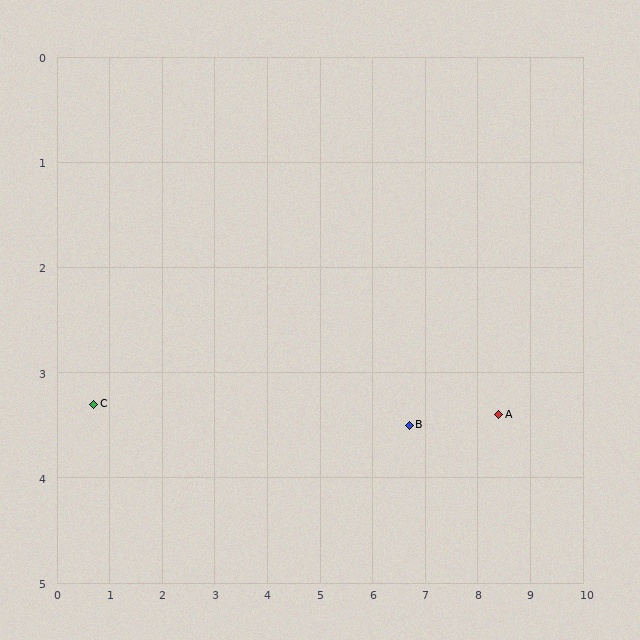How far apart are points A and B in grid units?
Points A and B are about 1.7 grid units apart.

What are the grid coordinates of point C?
Point C is at approximately (0.7, 3.3).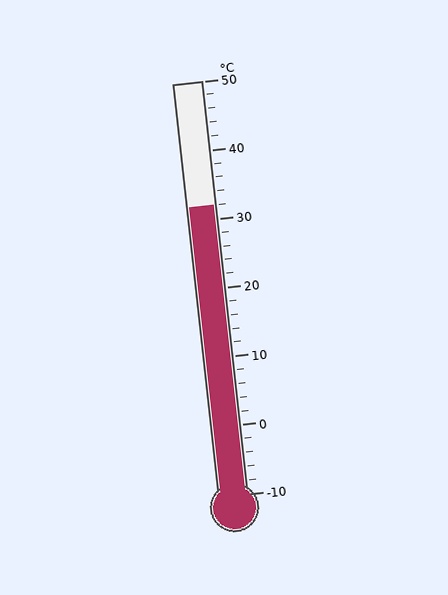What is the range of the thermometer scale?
The thermometer scale ranges from -10°C to 50°C.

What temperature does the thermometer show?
The thermometer shows approximately 32°C.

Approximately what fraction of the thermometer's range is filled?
The thermometer is filled to approximately 70% of its range.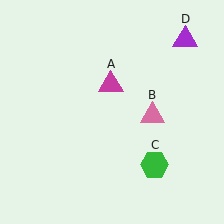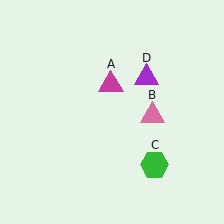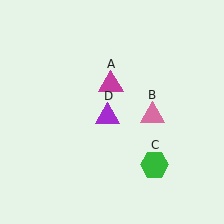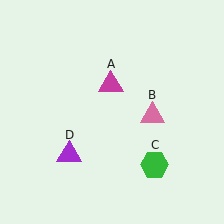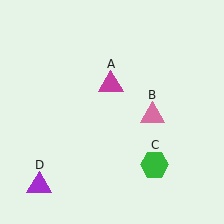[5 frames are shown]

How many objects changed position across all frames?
1 object changed position: purple triangle (object D).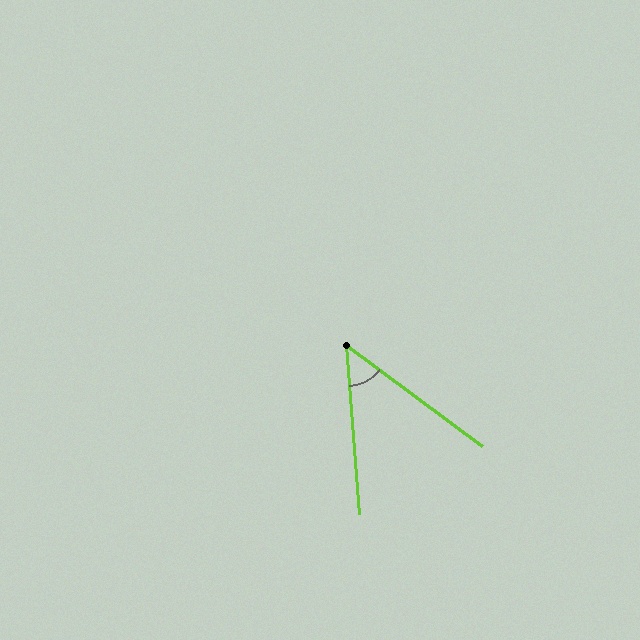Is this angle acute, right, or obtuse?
It is acute.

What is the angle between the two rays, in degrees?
Approximately 49 degrees.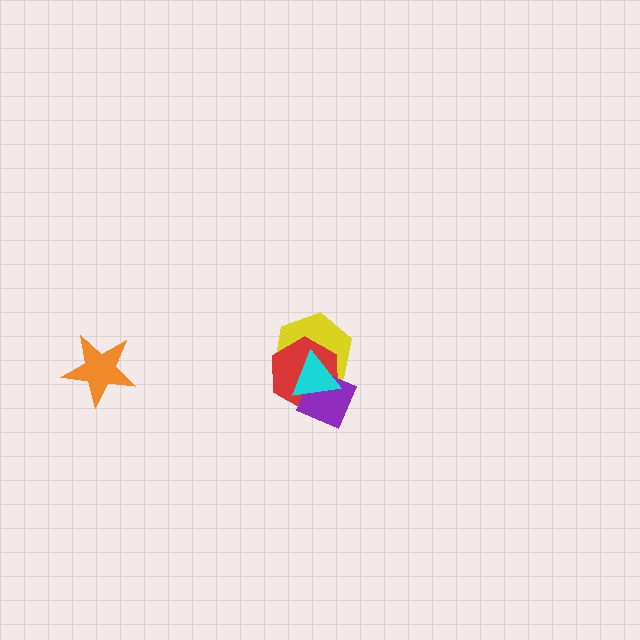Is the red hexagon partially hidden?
Yes, it is partially covered by another shape.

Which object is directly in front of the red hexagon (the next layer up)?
The purple diamond is directly in front of the red hexagon.